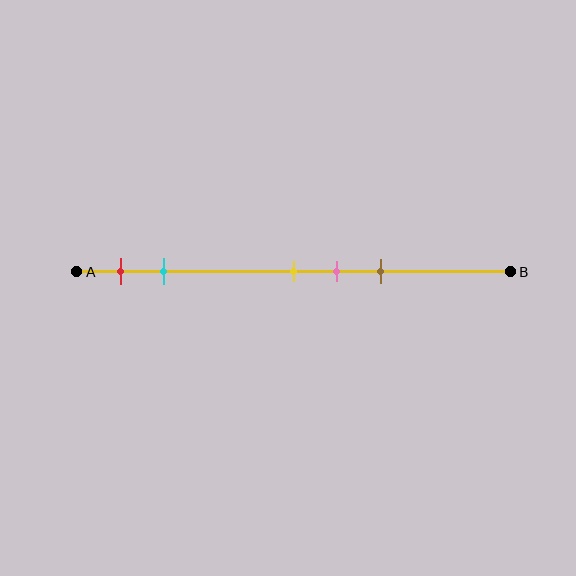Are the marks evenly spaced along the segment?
No, the marks are not evenly spaced.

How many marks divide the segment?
There are 5 marks dividing the segment.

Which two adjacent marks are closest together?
The yellow and pink marks are the closest adjacent pair.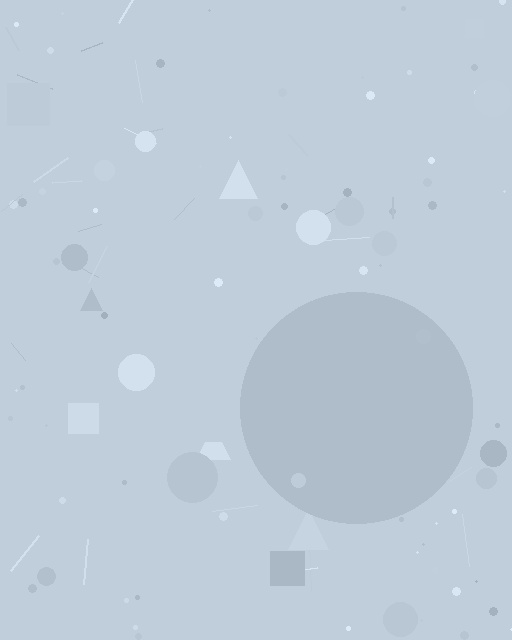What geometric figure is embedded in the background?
A circle is embedded in the background.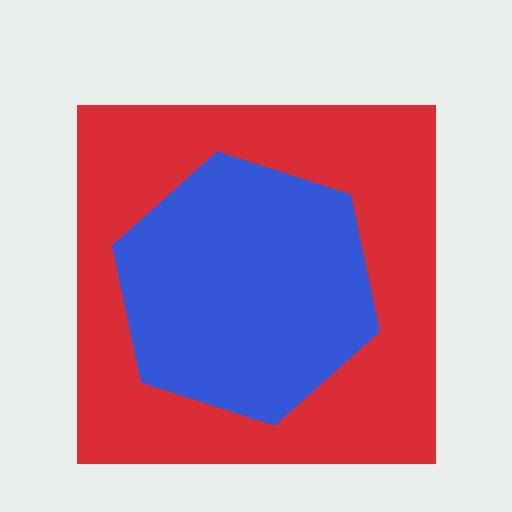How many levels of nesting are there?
2.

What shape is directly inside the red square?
The blue hexagon.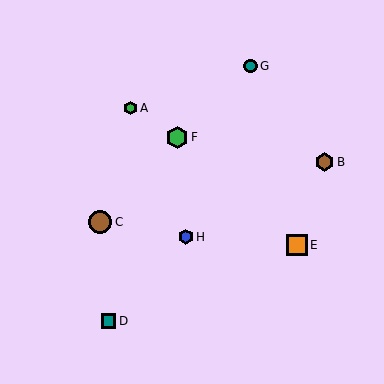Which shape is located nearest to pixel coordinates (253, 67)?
The teal circle (labeled G) at (250, 66) is nearest to that location.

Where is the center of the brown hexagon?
The center of the brown hexagon is at (324, 162).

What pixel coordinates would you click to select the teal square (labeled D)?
Click at (108, 321) to select the teal square D.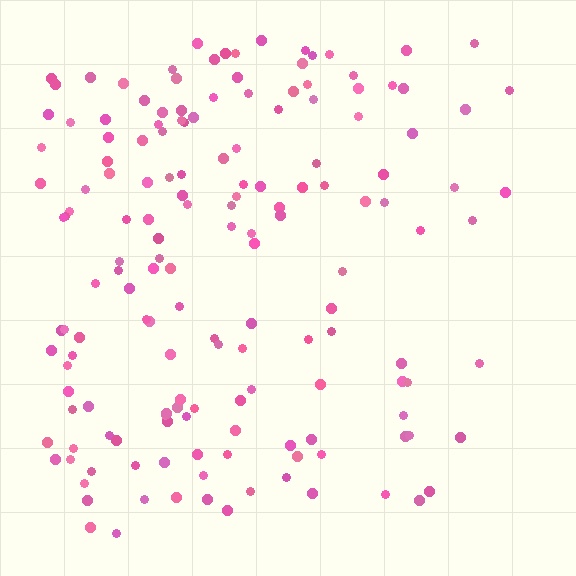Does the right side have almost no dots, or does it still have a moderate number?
Still a moderate number, just noticeably fewer than the left.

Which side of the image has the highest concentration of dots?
The left.